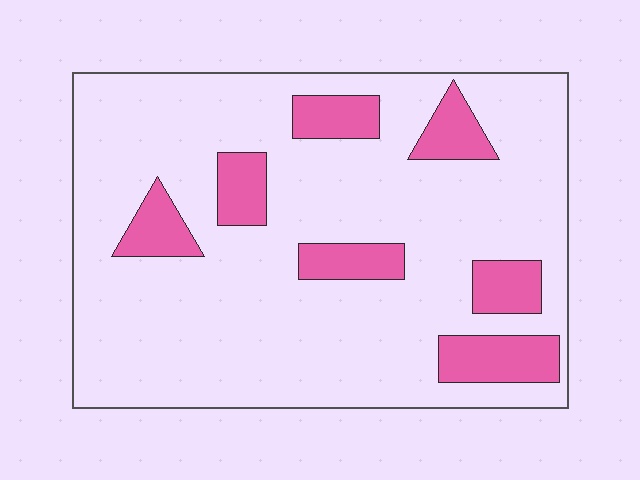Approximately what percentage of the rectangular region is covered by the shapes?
Approximately 15%.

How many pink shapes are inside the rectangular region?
7.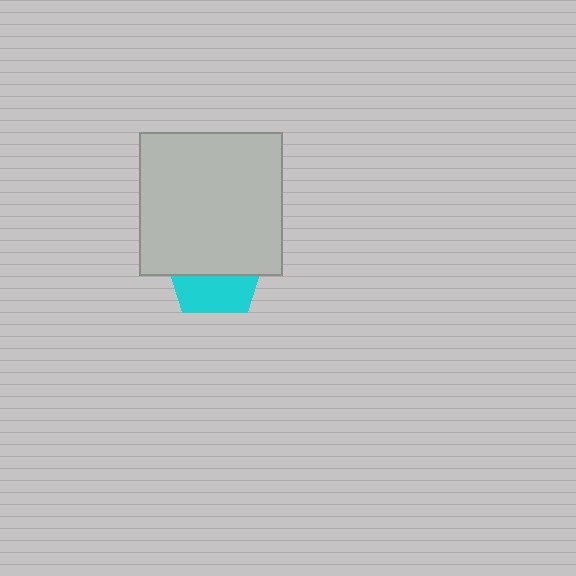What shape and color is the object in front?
The object in front is a light gray square.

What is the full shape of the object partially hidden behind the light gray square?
The partially hidden object is a cyan pentagon.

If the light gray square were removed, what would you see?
You would see the complete cyan pentagon.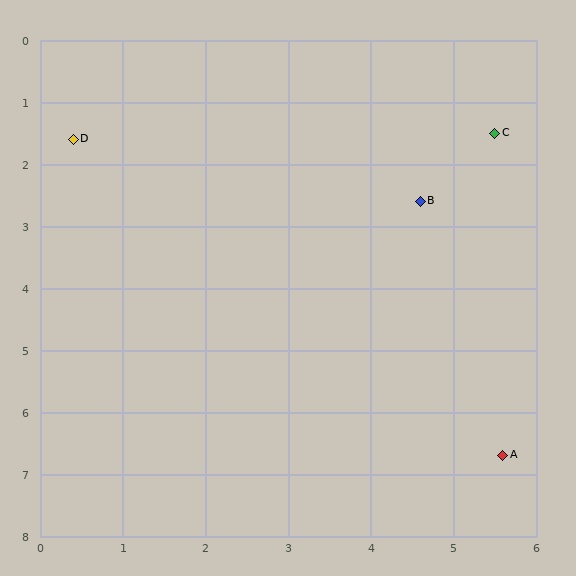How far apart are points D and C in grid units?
Points D and C are about 5.1 grid units apart.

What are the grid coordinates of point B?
Point B is at approximately (4.6, 2.6).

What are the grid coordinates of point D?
Point D is at approximately (0.4, 1.6).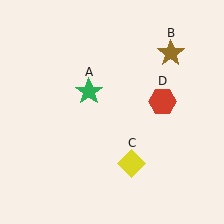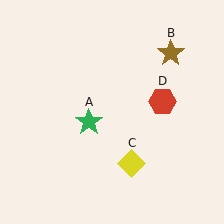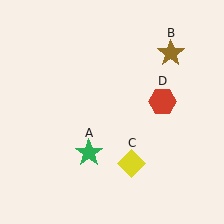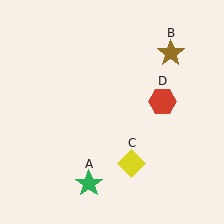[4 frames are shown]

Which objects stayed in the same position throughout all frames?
Brown star (object B) and yellow diamond (object C) and red hexagon (object D) remained stationary.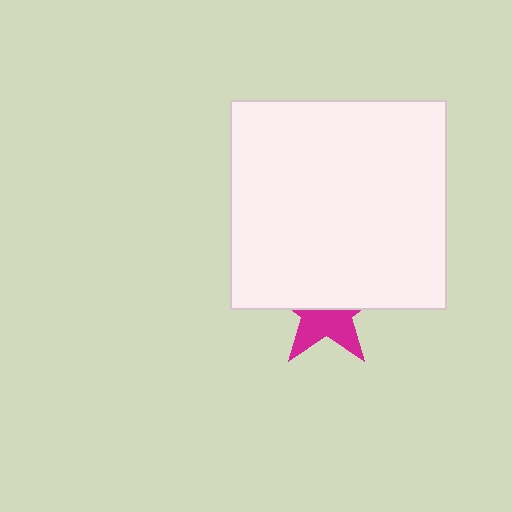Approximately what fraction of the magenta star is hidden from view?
Roughly 53% of the magenta star is hidden behind the white rectangle.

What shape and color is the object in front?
The object in front is a white rectangle.